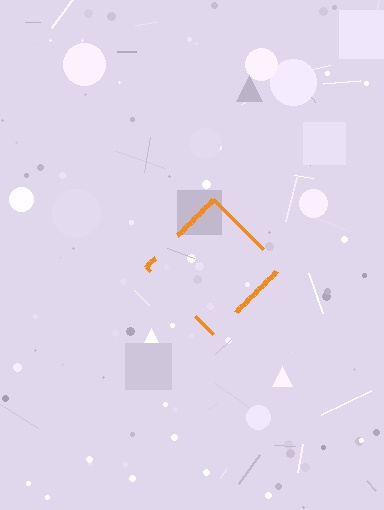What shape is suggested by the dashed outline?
The dashed outline suggests a diamond.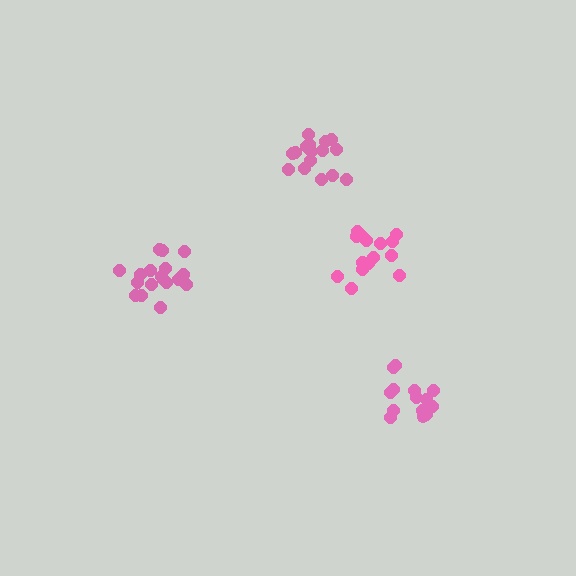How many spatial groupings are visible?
There are 4 spatial groupings.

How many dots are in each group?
Group 1: 16 dots, Group 2: 14 dots, Group 3: 18 dots, Group 4: 15 dots (63 total).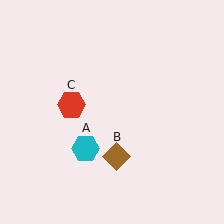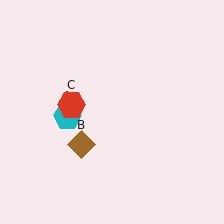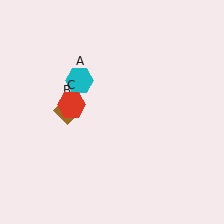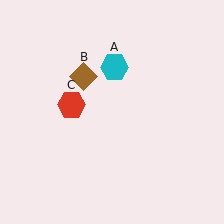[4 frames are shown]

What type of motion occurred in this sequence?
The cyan hexagon (object A), brown diamond (object B) rotated clockwise around the center of the scene.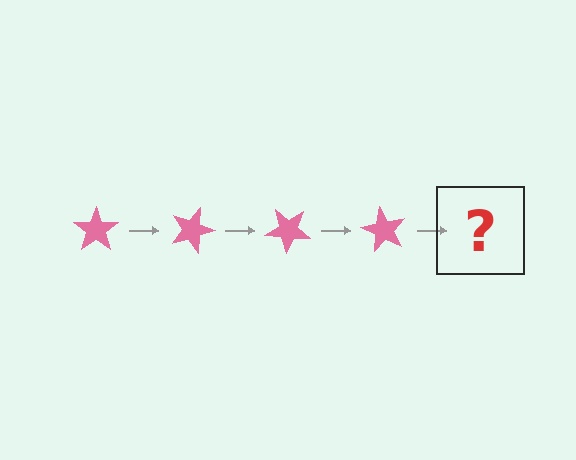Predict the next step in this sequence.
The next step is a pink star rotated 80 degrees.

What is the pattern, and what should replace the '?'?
The pattern is that the star rotates 20 degrees each step. The '?' should be a pink star rotated 80 degrees.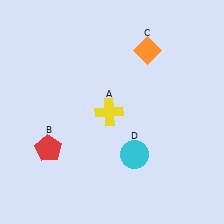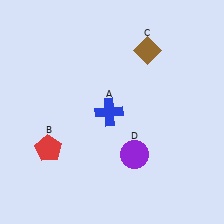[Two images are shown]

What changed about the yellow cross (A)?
In Image 1, A is yellow. In Image 2, it changed to blue.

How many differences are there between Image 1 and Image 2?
There are 3 differences between the two images.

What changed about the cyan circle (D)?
In Image 1, D is cyan. In Image 2, it changed to purple.